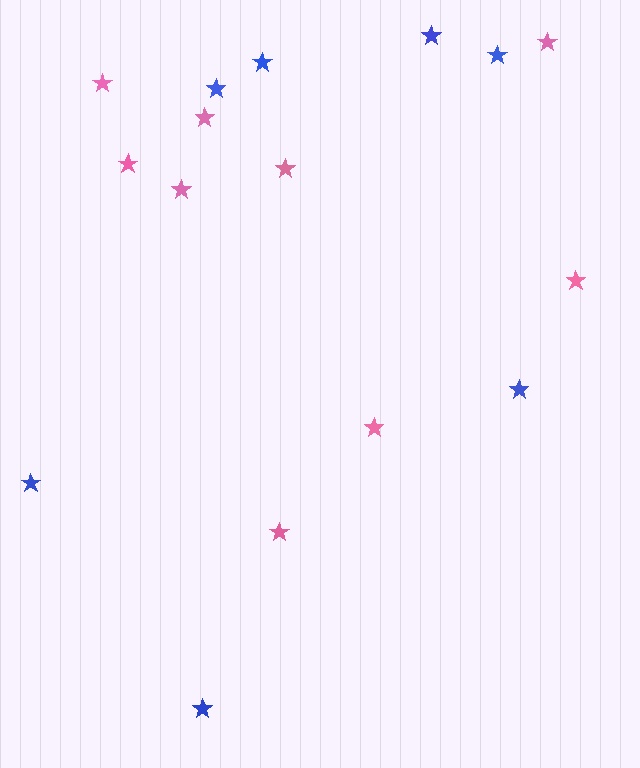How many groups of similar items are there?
There are 2 groups: one group of pink stars (9) and one group of blue stars (7).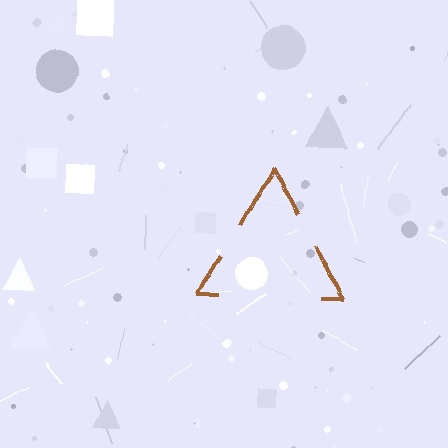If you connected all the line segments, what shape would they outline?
They would outline a triangle.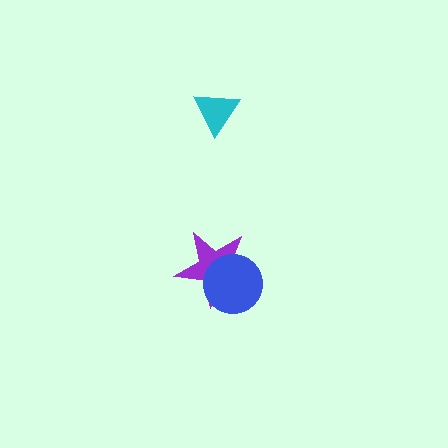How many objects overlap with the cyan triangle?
0 objects overlap with the cyan triangle.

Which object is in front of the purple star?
The blue circle is in front of the purple star.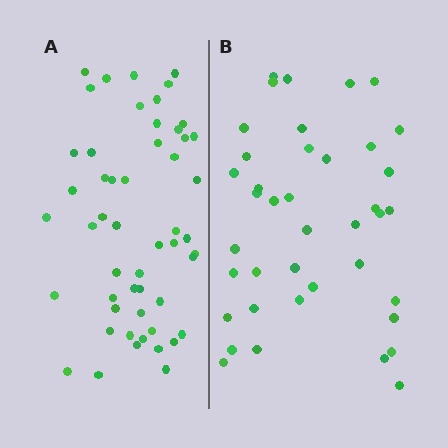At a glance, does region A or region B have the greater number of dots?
Region A (the left region) has more dots.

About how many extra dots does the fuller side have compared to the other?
Region A has roughly 12 or so more dots than region B.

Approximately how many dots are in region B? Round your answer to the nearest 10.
About 40 dots.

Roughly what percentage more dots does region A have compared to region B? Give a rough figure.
About 30% more.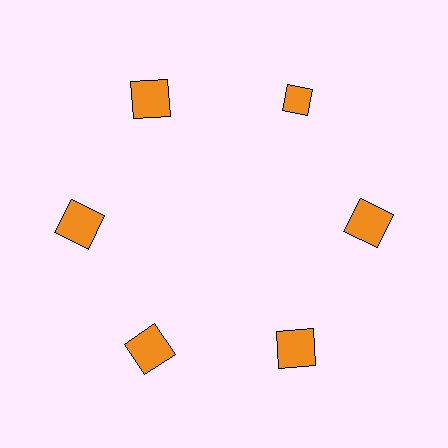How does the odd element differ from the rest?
It has a different shape: diamond instead of square.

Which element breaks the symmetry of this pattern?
The orange diamond at roughly the 1 o'clock position breaks the symmetry. All other shapes are orange squares.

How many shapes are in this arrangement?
There are 6 shapes arranged in a ring pattern.